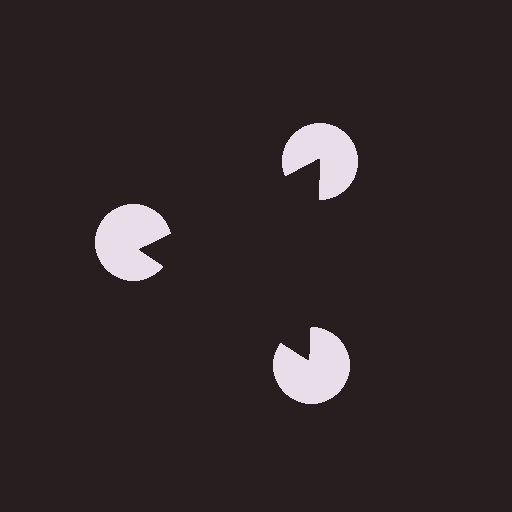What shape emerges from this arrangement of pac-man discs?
An illusory triangle — its edges are inferred from the aligned wedge cuts in the pac-man discs, not physically drawn.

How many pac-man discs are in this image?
There are 3 — one at each vertex of the illusory triangle.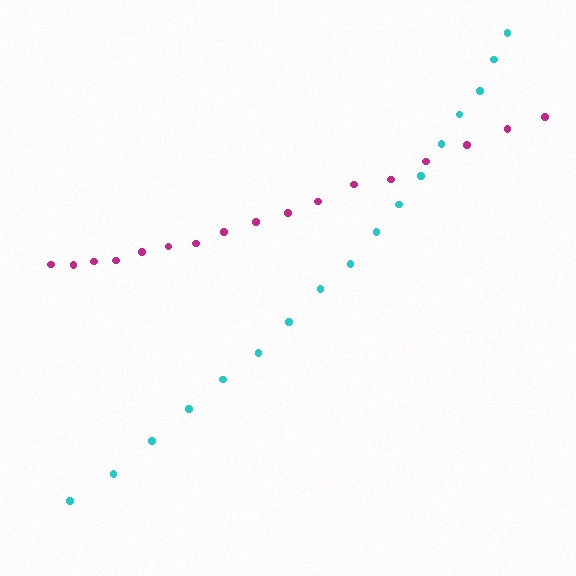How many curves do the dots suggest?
There are 2 distinct paths.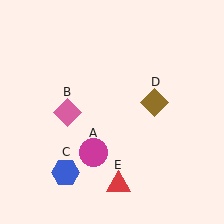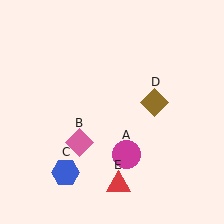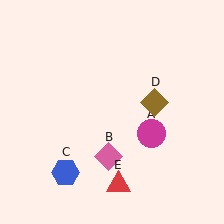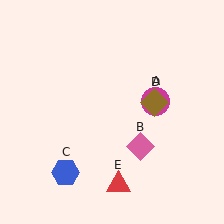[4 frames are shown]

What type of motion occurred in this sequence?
The magenta circle (object A), pink diamond (object B) rotated counterclockwise around the center of the scene.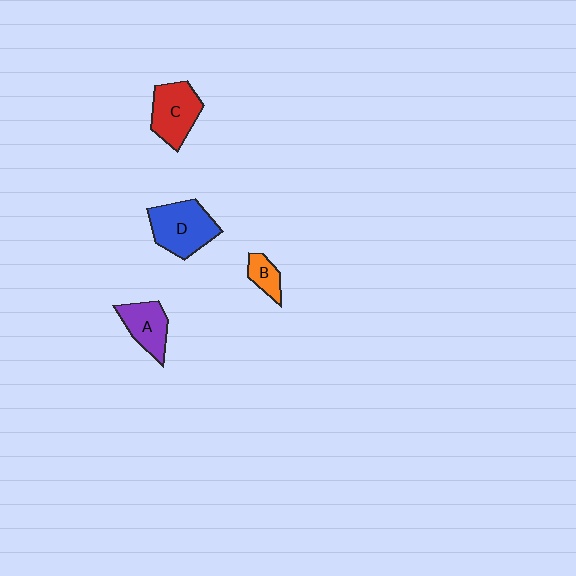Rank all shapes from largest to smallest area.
From largest to smallest: D (blue), C (red), A (purple), B (orange).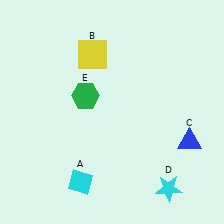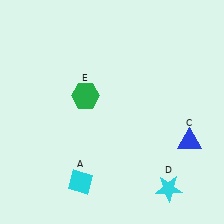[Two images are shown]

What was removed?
The yellow square (B) was removed in Image 2.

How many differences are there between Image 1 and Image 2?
There is 1 difference between the two images.